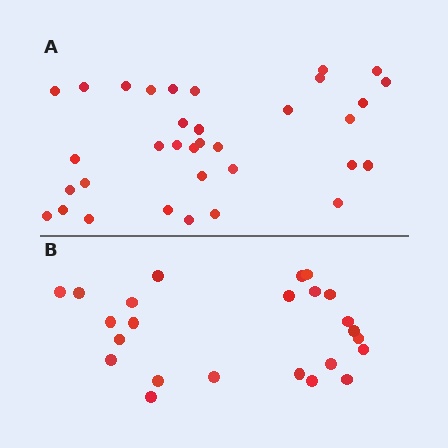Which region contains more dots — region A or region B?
Region A (the top region) has more dots.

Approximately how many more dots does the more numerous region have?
Region A has roughly 10 or so more dots than region B.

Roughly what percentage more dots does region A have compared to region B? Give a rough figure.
About 40% more.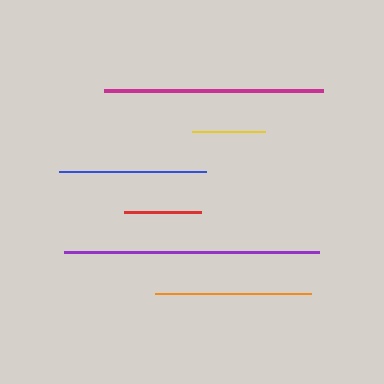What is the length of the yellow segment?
The yellow segment is approximately 72 pixels long.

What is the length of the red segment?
The red segment is approximately 78 pixels long.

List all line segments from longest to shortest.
From longest to shortest: purple, magenta, orange, blue, red, yellow.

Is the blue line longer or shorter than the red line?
The blue line is longer than the red line.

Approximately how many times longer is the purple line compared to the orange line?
The purple line is approximately 1.6 times the length of the orange line.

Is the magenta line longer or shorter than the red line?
The magenta line is longer than the red line.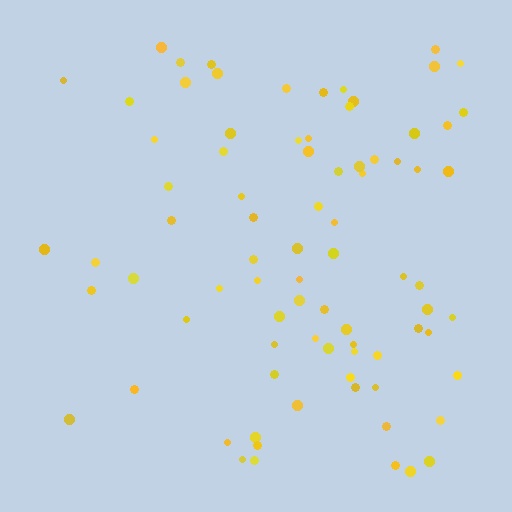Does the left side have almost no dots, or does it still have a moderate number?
Still a moderate number, just noticeably fewer than the right.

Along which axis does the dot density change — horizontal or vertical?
Horizontal.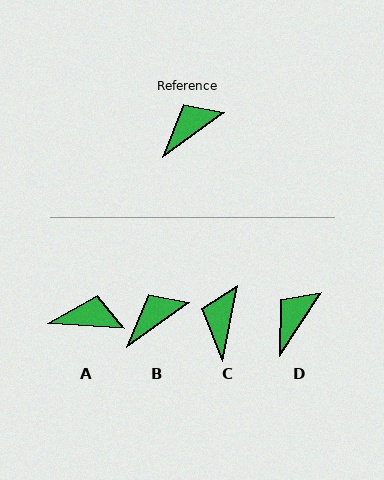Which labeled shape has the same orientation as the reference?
B.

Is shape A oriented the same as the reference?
No, it is off by about 39 degrees.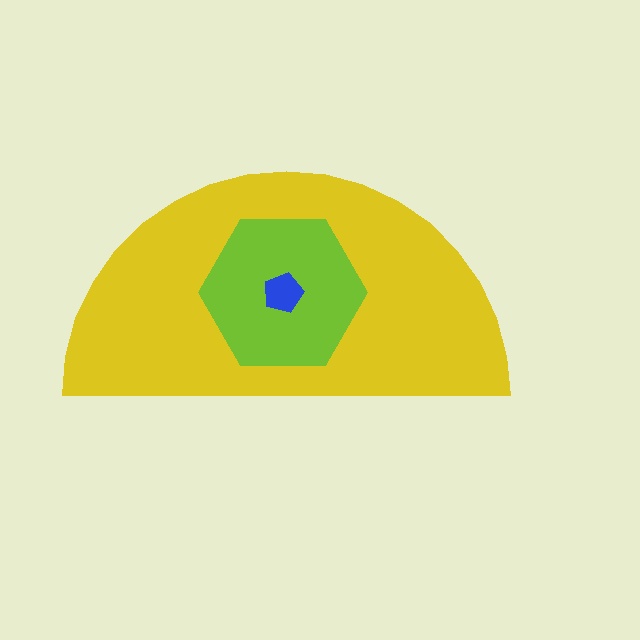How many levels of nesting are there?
3.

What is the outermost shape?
The yellow semicircle.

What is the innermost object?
The blue pentagon.